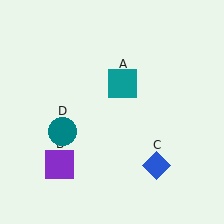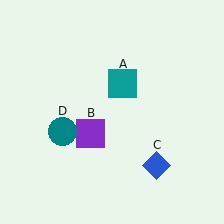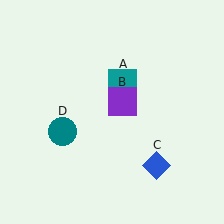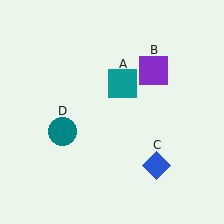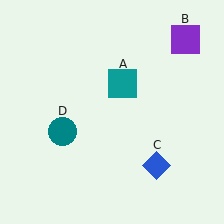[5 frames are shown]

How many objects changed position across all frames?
1 object changed position: purple square (object B).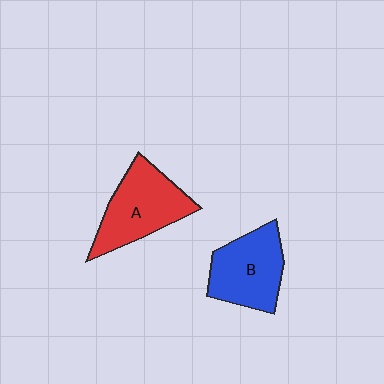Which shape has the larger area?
Shape A (red).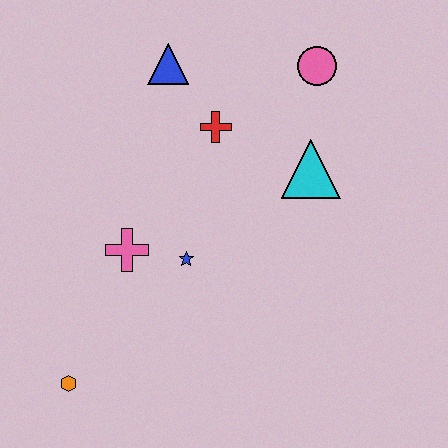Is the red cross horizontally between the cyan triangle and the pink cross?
Yes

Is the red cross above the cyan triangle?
Yes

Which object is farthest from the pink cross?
The pink circle is farthest from the pink cross.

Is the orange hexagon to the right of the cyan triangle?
No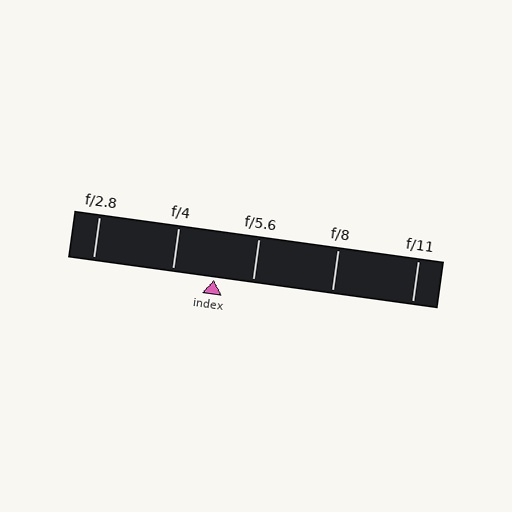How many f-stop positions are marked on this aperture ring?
There are 5 f-stop positions marked.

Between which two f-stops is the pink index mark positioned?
The index mark is between f/4 and f/5.6.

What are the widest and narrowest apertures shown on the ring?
The widest aperture shown is f/2.8 and the narrowest is f/11.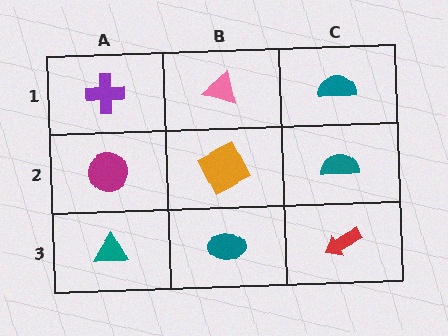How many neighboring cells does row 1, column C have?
2.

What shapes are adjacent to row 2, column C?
A teal semicircle (row 1, column C), a red arrow (row 3, column C), an orange square (row 2, column B).